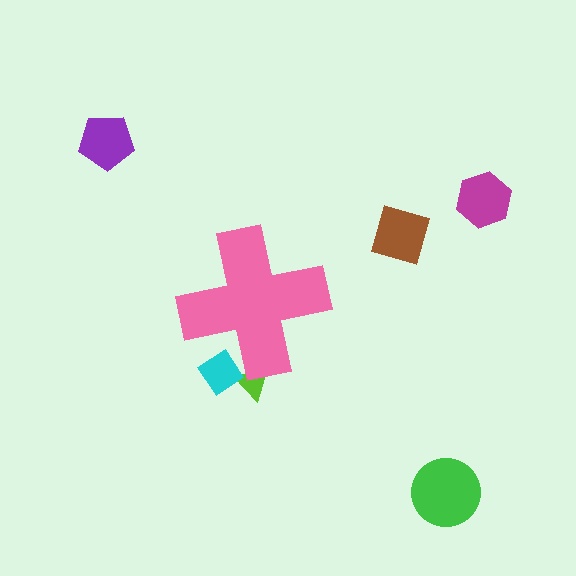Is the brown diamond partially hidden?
No, the brown diamond is fully visible.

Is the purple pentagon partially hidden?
No, the purple pentagon is fully visible.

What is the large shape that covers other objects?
A pink cross.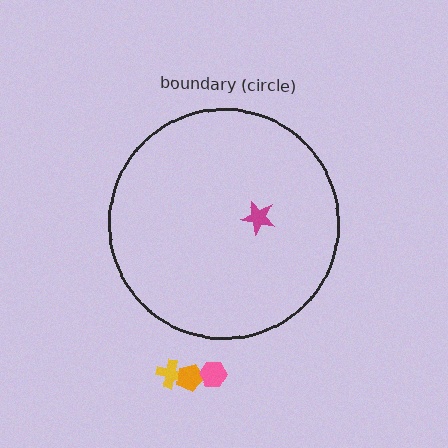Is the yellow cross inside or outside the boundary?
Outside.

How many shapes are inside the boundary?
1 inside, 3 outside.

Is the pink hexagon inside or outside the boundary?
Outside.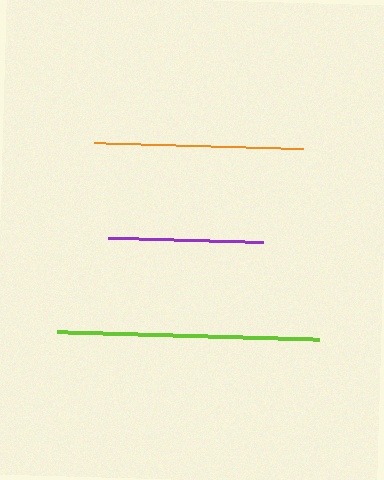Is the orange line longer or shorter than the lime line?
The lime line is longer than the orange line.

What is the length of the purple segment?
The purple segment is approximately 155 pixels long.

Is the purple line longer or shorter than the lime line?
The lime line is longer than the purple line.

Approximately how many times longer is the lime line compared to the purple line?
The lime line is approximately 1.7 times the length of the purple line.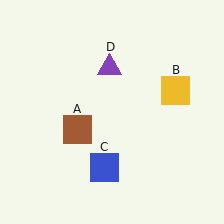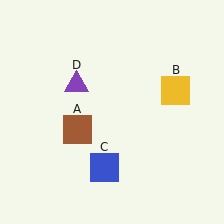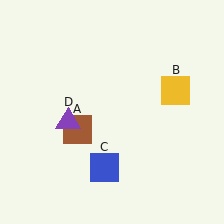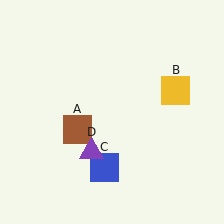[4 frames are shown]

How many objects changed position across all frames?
1 object changed position: purple triangle (object D).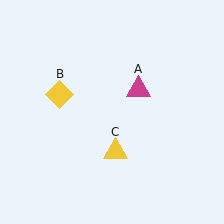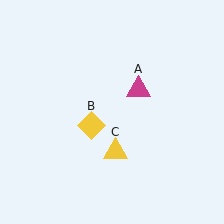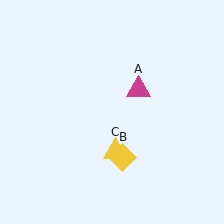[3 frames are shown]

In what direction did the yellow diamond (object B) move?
The yellow diamond (object B) moved down and to the right.